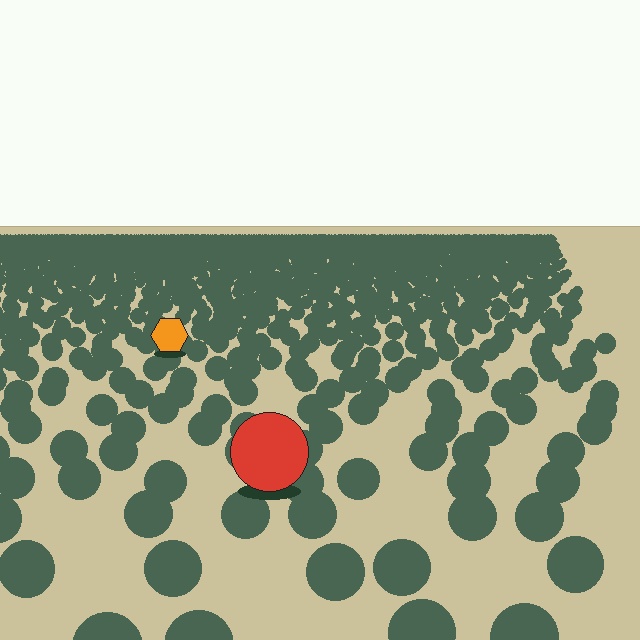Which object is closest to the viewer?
The red circle is closest. The texture marks near it are larger and more spread out.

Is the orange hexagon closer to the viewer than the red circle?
No. The red circle is closer — you can tell from the texture gradient: the ground texture is coarser near it.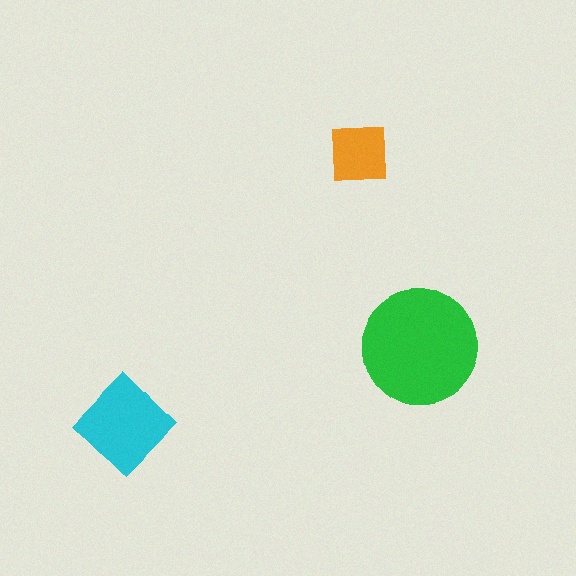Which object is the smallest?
The orange square.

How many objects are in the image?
There are 3 objects in the image.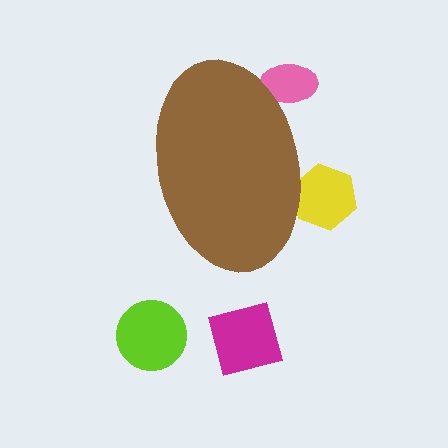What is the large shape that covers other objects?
A brown ellipse.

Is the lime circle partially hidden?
No, the lime circle is fully visible.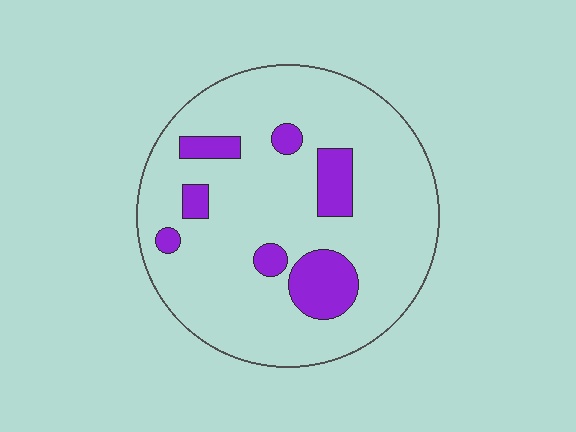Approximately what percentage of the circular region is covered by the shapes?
Approximately 15%.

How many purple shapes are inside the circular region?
7.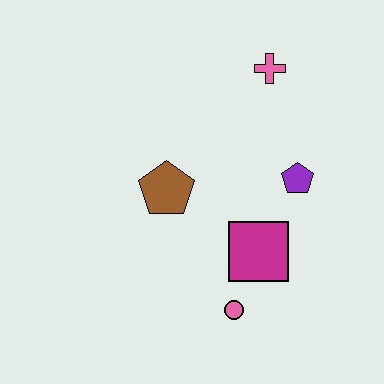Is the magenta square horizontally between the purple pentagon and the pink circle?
Yes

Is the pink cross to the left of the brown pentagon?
No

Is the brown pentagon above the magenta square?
Yes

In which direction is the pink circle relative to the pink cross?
The pink circle is below the pink cross.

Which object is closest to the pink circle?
The magenta square is closest to the pink circle.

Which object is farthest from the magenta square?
The pink cross is farthest from the magenta square.